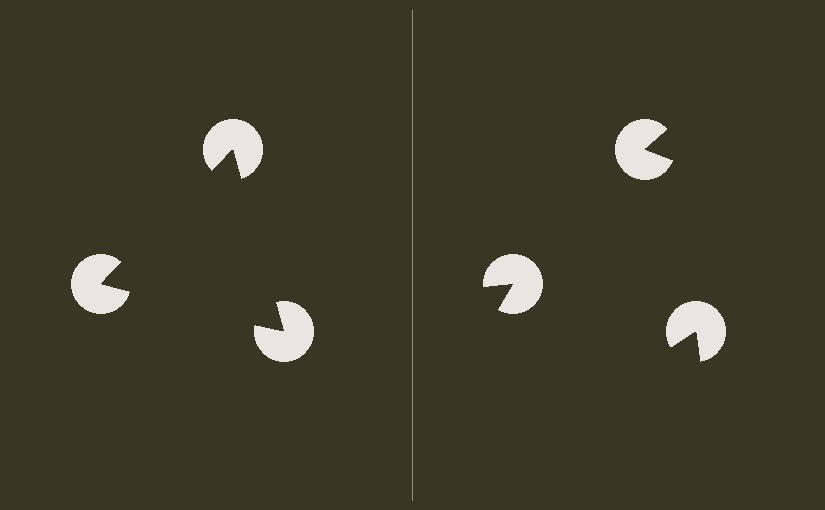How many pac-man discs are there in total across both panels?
6 — 3 on each side.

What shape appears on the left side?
An illusory triangle.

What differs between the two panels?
The pac-man discs are positioned identically on both sides; only the wedge orientations differ. On the left they align to a triangle; on the right they are misaligned.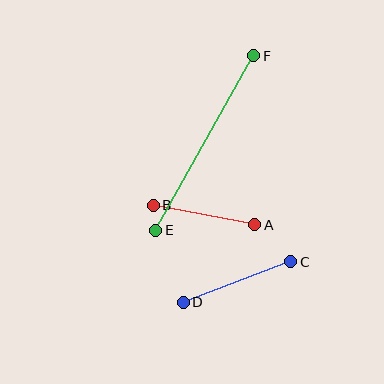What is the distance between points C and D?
The distance is approximately 115 pixels.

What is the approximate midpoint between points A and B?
The midpoint is at approximately (204, 215) pixels.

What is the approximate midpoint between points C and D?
The midpoint is at approximately (237, 282) pixels.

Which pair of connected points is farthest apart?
Points E and F are farthest apart.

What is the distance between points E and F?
The distance is approximately 200 pixels.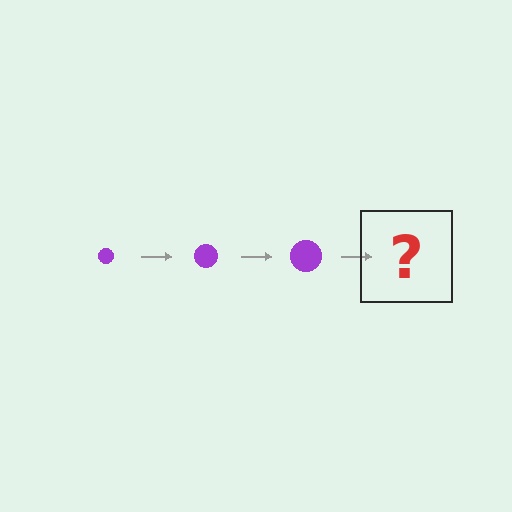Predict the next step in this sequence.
The next step is a purple circle, larger than the previous one.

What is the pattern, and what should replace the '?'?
The pattern is that the circle gets progressively larger each step. The '?' should be a purple circle, larger than the previous one.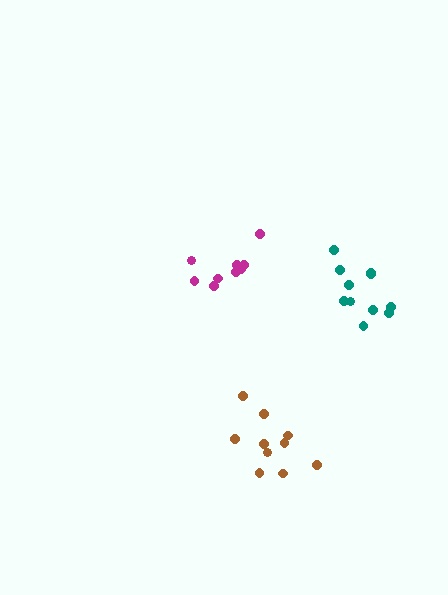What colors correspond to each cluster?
The clusters are colored: brown, teal, magenta.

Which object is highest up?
The magenta cluster is topmost.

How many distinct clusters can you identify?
There are 3 distinct clusters.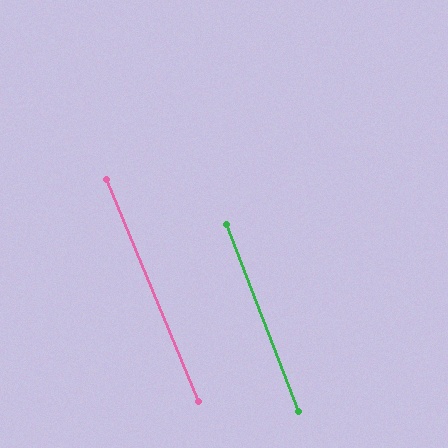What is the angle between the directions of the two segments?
Approximately 1 degree.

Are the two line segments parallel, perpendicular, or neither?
Parallel — their directions differ by only 1.4°.